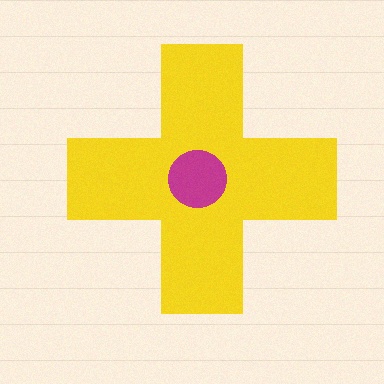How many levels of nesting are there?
2.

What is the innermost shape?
The magenta circle.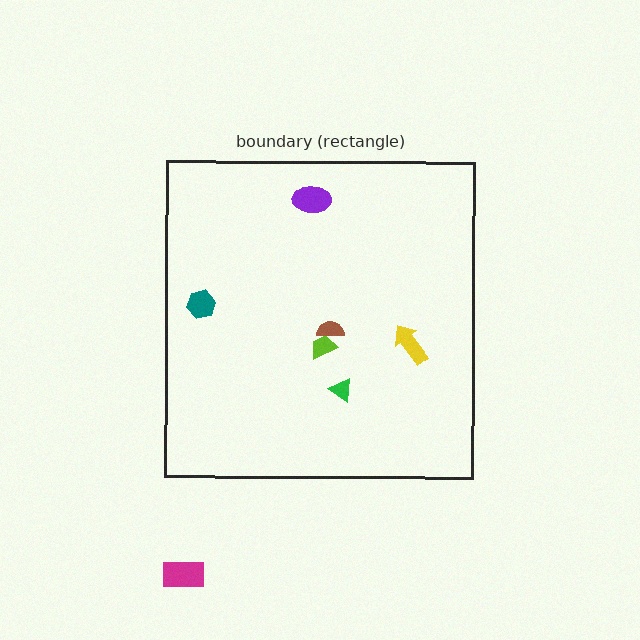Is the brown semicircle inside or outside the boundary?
Inside.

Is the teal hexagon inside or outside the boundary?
Inside.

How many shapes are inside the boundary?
6 inside, 1 outside.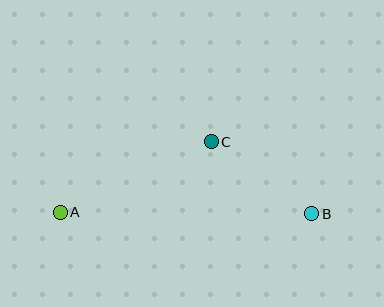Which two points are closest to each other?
Points B and C are closest to each other.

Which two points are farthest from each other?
Points A and B are farthest from each other.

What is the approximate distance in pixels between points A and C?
The distance between A and C is approximately 166 pixels.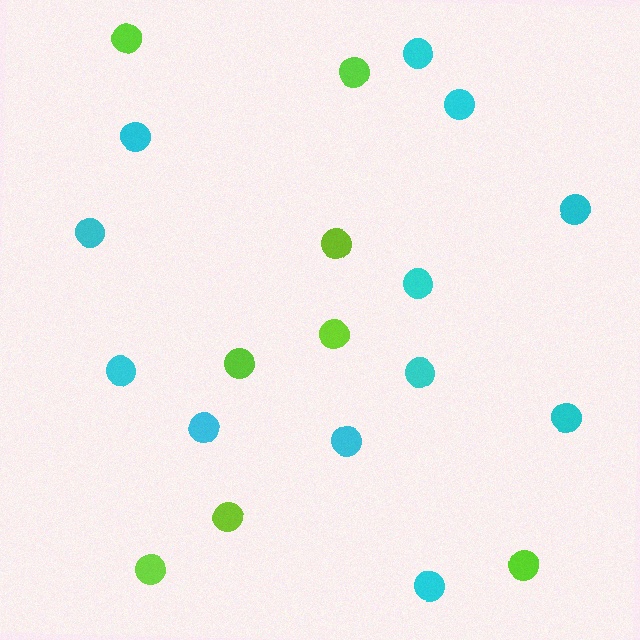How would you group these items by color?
There are 2 groups: one group of cyan circles (12) and one group of lime circles (8).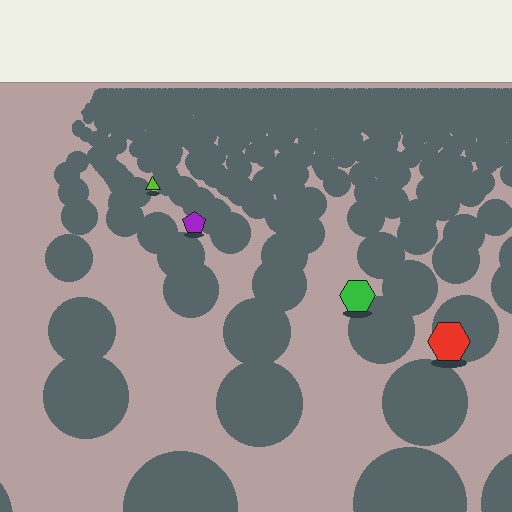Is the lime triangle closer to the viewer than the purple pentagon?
No. The purple pentagon is closer — you can tell from the texture gradient: the ground texture is coarser near it.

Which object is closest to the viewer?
The red hexagon is closest. The texture marks near it are larger and more spread out.